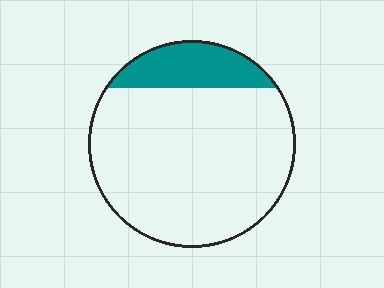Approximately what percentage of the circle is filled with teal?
Approximately 15%.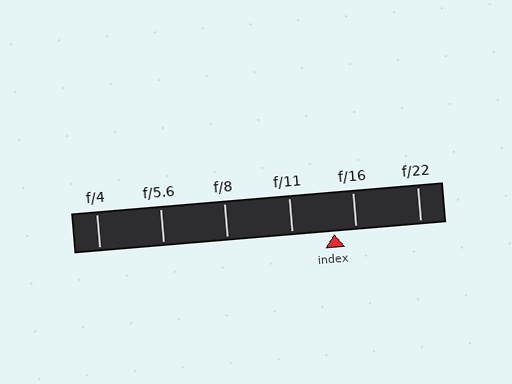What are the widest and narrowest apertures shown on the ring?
The widest aperture shown is f/4 and the narrowest is f/22.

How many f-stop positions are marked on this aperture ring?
There are 6 f-stop positions marked.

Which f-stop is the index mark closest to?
The index mark is closest to f/16.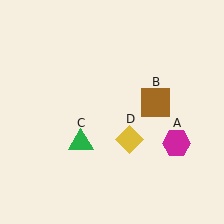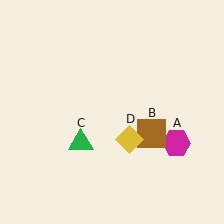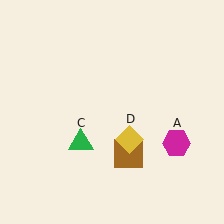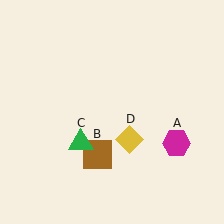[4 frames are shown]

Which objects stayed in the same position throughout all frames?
Magenta hexagon (object A) and green triangle (object C) and yellow diamond (object D) remained stationary.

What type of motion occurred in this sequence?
The brown square (object B) rotated clockwise around the center of the scene.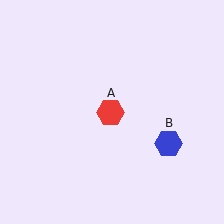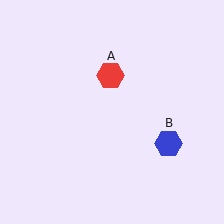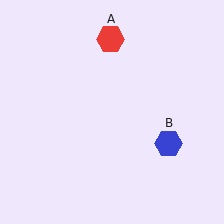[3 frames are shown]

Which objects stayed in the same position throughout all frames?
Blue hexagon (object B) remained stationary.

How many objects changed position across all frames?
1 object changed position: red hexagon (object A).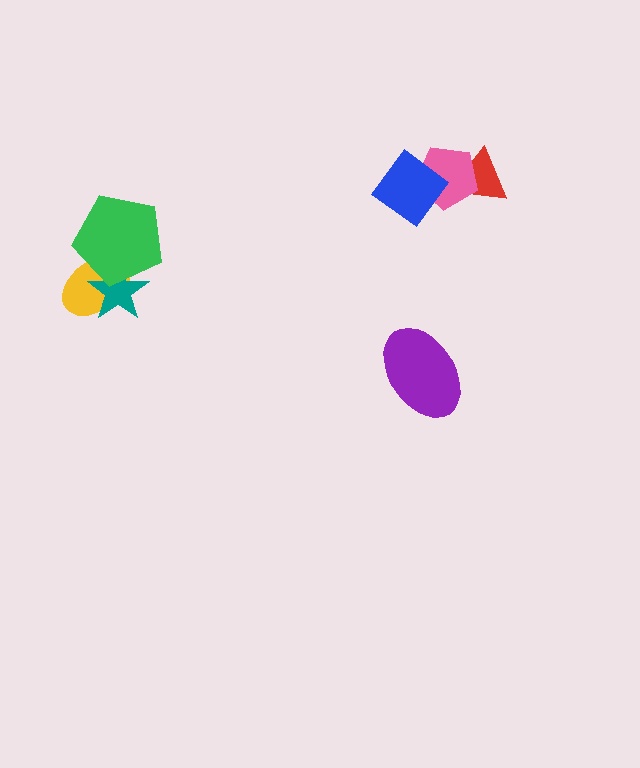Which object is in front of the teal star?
The green pentagon is in front of the teal star.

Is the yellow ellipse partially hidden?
Yes, it is partially covered by another shape.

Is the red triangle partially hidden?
Yes, it is partially covered by another shape.